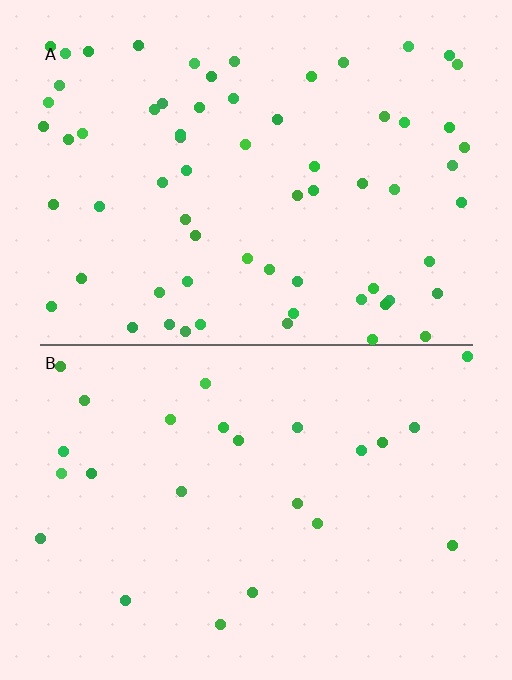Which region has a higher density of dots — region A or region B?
A (the top).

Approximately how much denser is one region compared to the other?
Approximately 2.8× — region A over region B.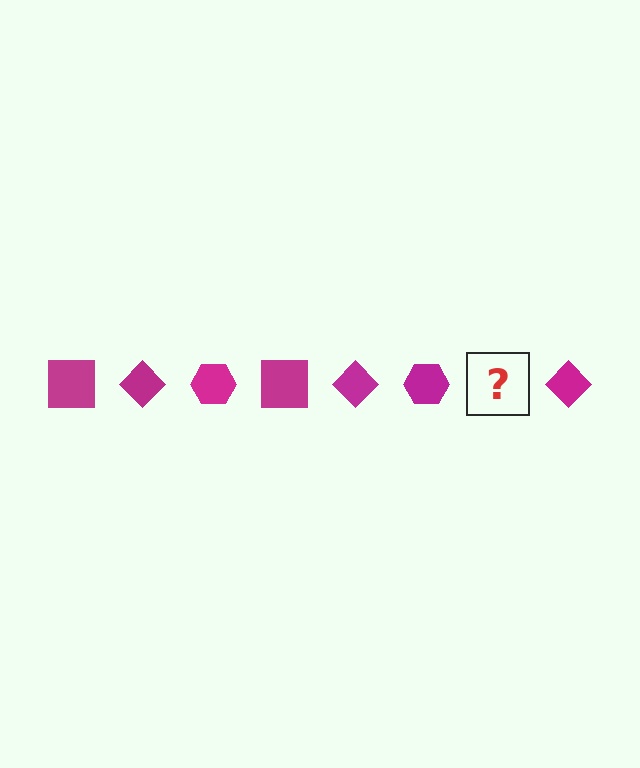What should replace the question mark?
The question mark should be replaced with a magenta square.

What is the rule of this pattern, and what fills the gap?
The rule is that the pattern cycles through square, diamond, hexagon shapes in magenta. The gap should be filled with a magenta square.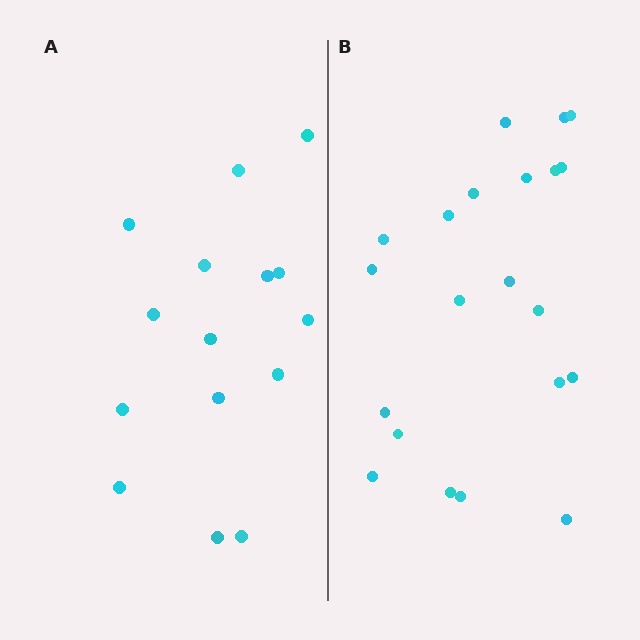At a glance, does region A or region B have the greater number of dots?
Region B (the right region) has more dots.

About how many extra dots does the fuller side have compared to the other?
Region B has about 6 more dots than region A.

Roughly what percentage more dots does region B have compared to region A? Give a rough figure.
About 40% more.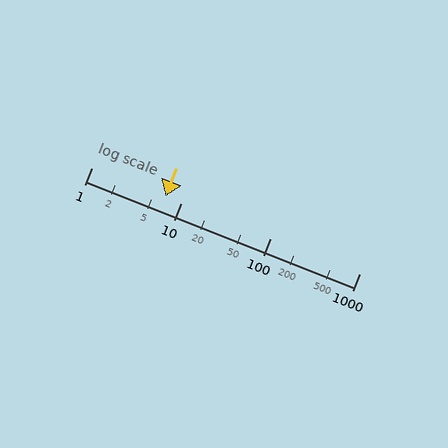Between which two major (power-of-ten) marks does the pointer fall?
The pointer is between 1 and 10.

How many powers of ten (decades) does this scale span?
The scale spans 3 decades, from 1 to 1000.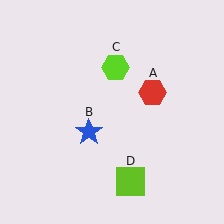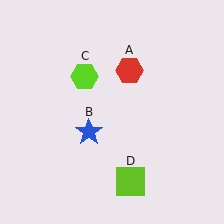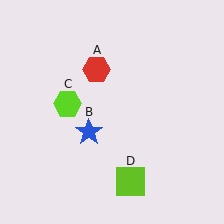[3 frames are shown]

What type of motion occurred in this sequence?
The red hexagon (object A), lime hexagon (object C) rotated counterclockwise around the center of the scene.